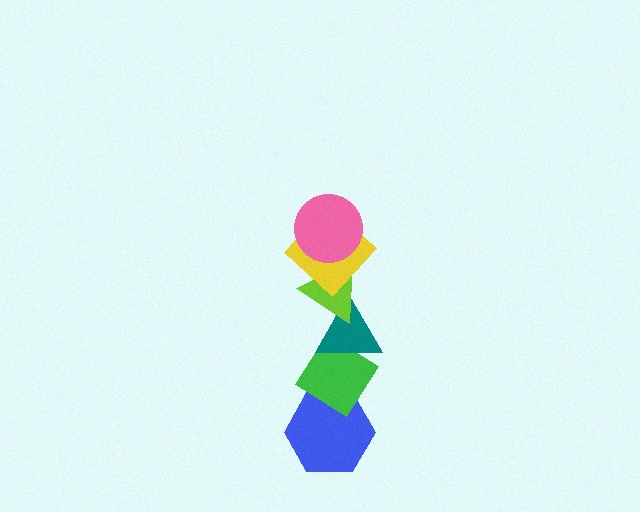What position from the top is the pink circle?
The pink circle is 1st from the top.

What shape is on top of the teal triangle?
The lime triangle is on top of the teal triangle.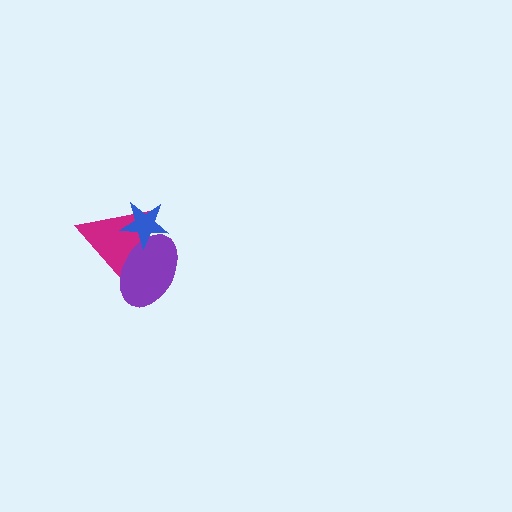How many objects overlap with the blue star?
2 objects overlap with the blue star.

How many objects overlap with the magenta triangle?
2 objects overlap with the magenta triangle.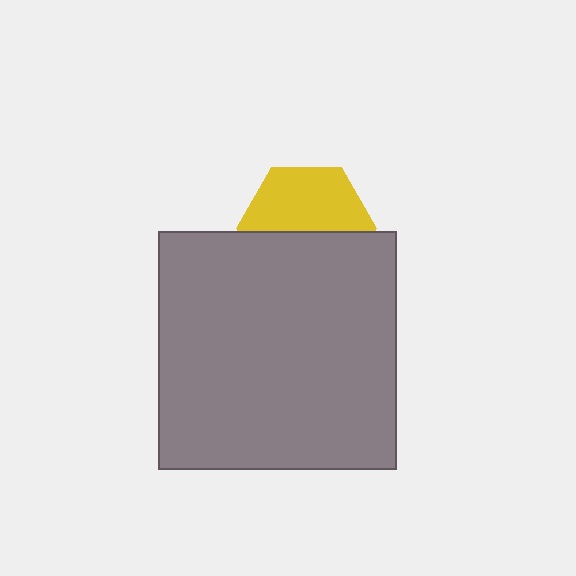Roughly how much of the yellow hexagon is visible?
About half of it is visible (roughly 53%).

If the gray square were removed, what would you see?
You would see the complete yellow hexagon.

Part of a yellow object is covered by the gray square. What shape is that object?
It is a hexagon.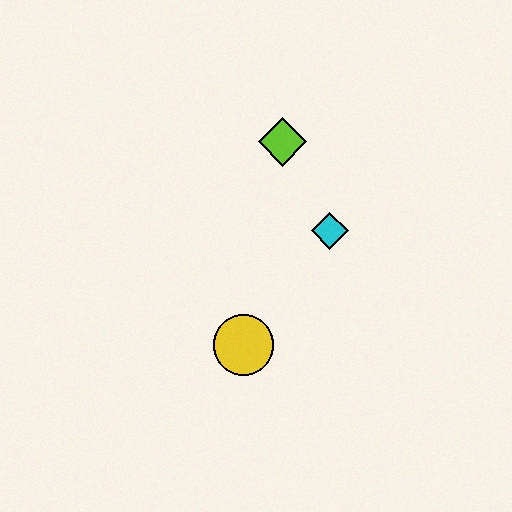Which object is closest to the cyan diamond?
The lime diamond is closest to the cyan diamond.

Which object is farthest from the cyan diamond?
The yellow circle is farthest from the cyan diamond.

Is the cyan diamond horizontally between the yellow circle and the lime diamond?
No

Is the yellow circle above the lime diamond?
No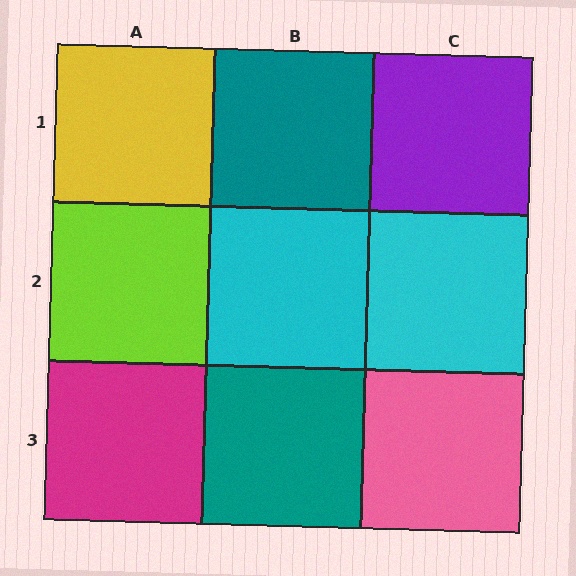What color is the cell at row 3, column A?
Magenta.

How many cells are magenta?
1 cell is magenta.